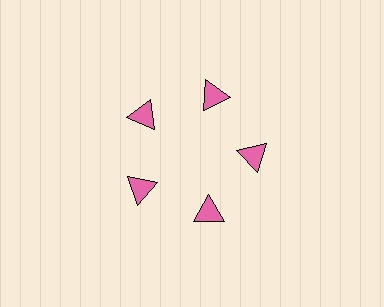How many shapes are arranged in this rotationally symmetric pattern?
There are 5 shapes, arranged in 5 groups of 1.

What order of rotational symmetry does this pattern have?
This pattern has 5-fold rotational symmetry.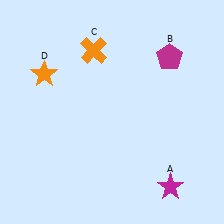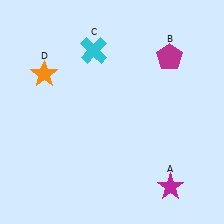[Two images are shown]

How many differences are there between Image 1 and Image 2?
There is 1 difference between the two images.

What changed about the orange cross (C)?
In Image 1, C is orange. In Image 2, it changed to cyan.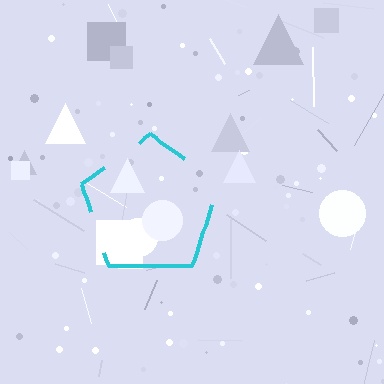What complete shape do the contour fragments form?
The contour fragments form a pentagon.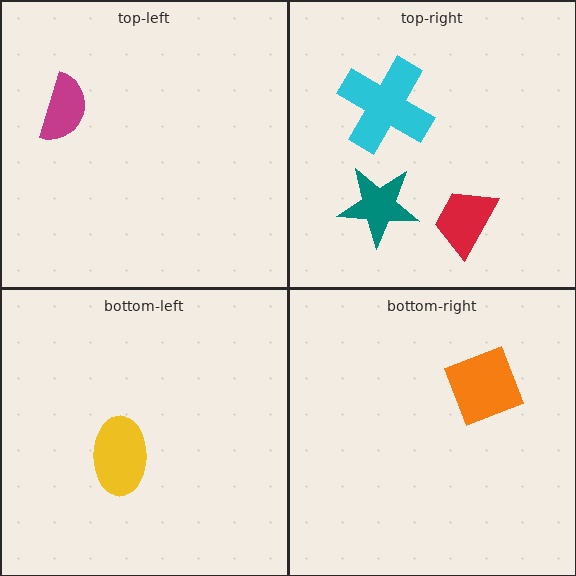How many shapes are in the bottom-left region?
1.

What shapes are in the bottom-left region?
The yellow ellipse.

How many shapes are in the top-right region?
3.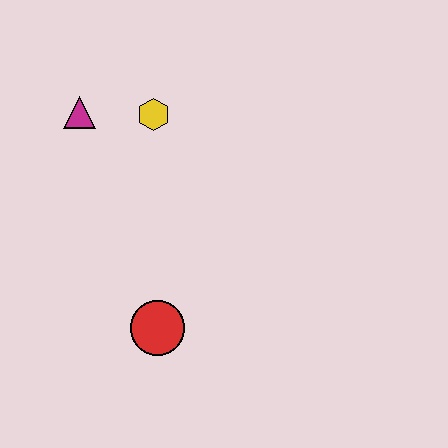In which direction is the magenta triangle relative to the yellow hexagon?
The magenta triangle is to the left of the yellow hexagon.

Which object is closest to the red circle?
The yellow hexagon is closest to the red circle.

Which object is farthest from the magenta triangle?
The red circle is farthest from the magenta triangle.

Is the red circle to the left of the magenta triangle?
No